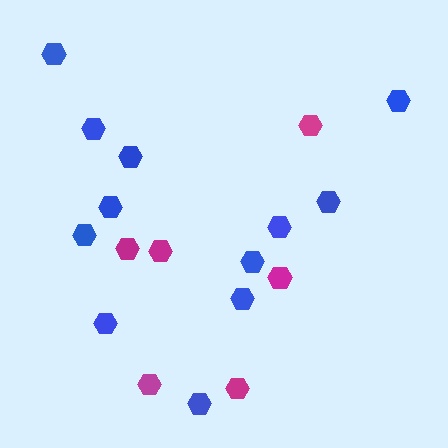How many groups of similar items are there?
There are 2 groups: one group of magenta hexagons (6) and one group of blue hexagons (12).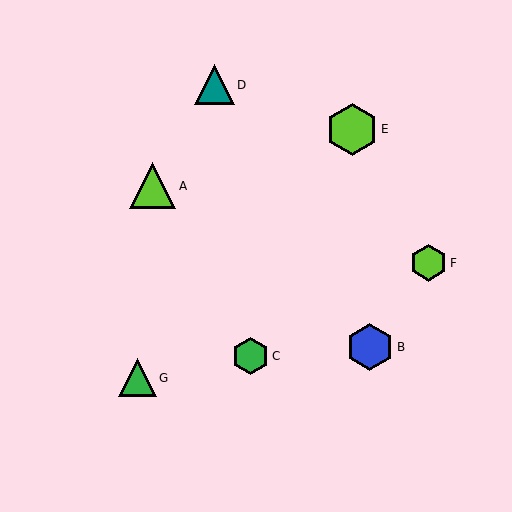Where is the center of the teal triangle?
The center of the teal triangle is at (214, 85).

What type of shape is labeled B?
Shape B is a blue hexagon.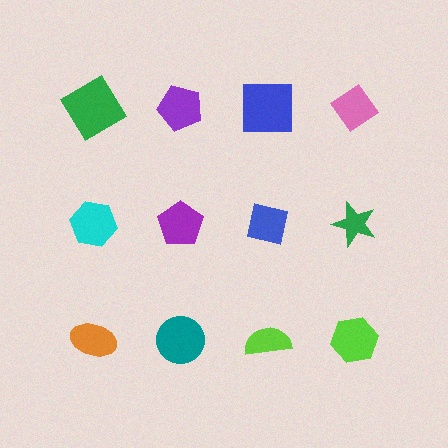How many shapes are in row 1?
4 shapes.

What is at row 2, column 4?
A green star.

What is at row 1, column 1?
A green diamond.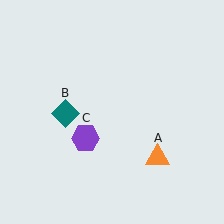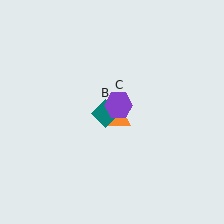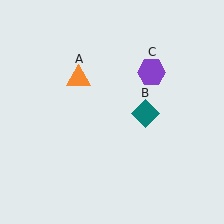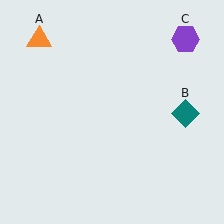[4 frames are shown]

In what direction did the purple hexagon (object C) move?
The purple hexagon (object C) moved up and to the right.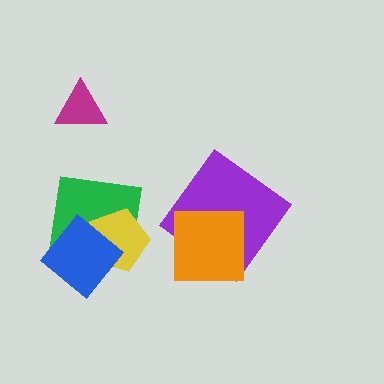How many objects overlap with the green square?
2 objects overlap with the green square.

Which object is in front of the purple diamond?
The orange square is in front of the purple diamond.